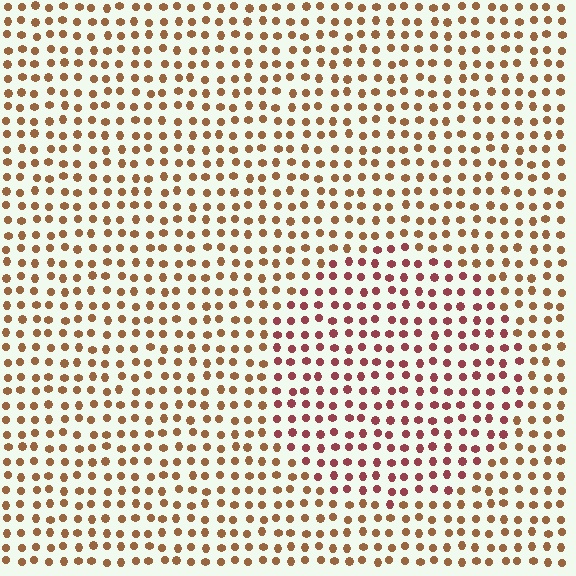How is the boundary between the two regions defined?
The boundary is defined purely by a slight shift in hue (about 34 degrees). Spacing, size, and orientation are identical on both sides.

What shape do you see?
I see a circle.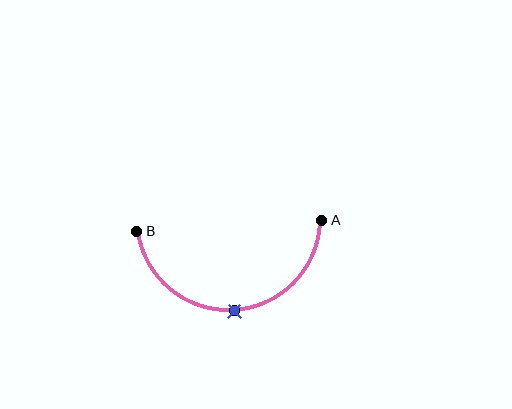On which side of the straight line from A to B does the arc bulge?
The arc bulges below the straight line connecting A and B.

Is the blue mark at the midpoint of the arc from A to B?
Yes. The blue mark lies on the arc at equal arc-length from both A and B — it is the arc midpoint.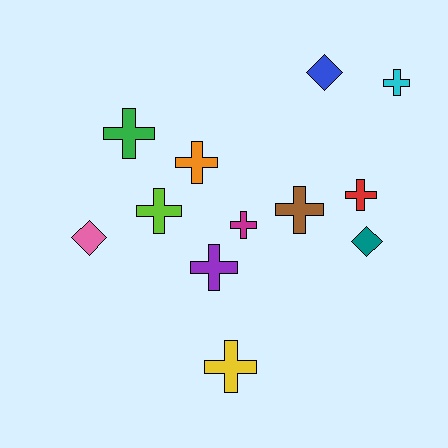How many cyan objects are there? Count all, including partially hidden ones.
There is 1 cyan object.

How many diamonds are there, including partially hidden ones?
There are 3 diamonds.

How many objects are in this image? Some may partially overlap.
There are 12 objects.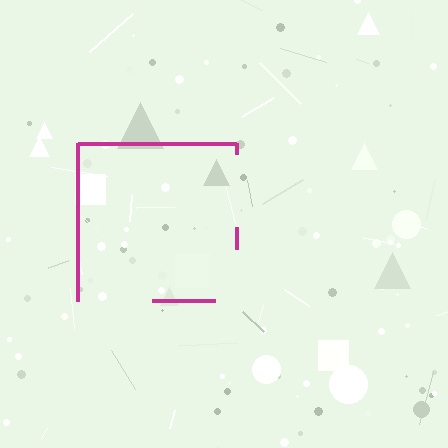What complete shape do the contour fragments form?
The contour fragments form a square.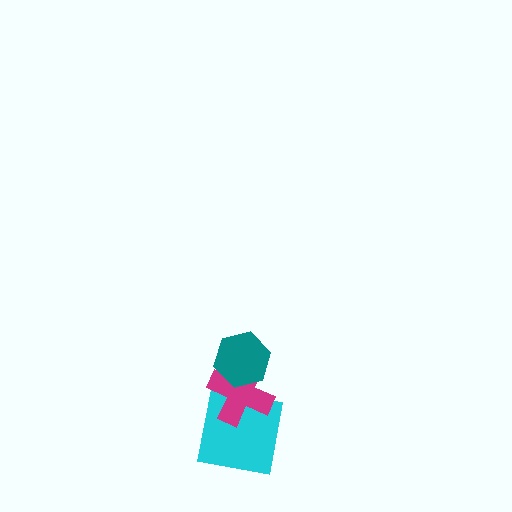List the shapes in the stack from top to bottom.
From top to bottom: the teal hexagon, the magenta cross, the cyan square.